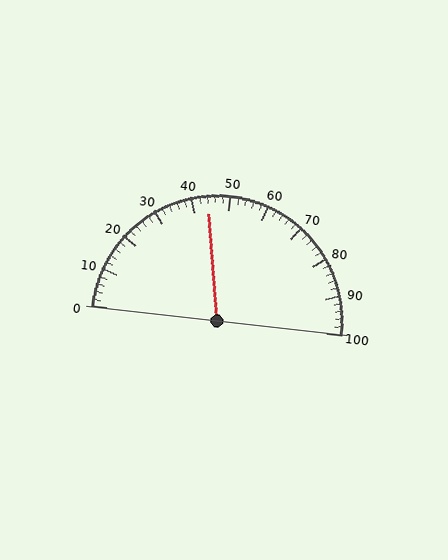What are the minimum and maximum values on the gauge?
The gauge ranges from 0 to 100.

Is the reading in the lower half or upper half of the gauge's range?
The reading is in the lower half of the range (0 to 100).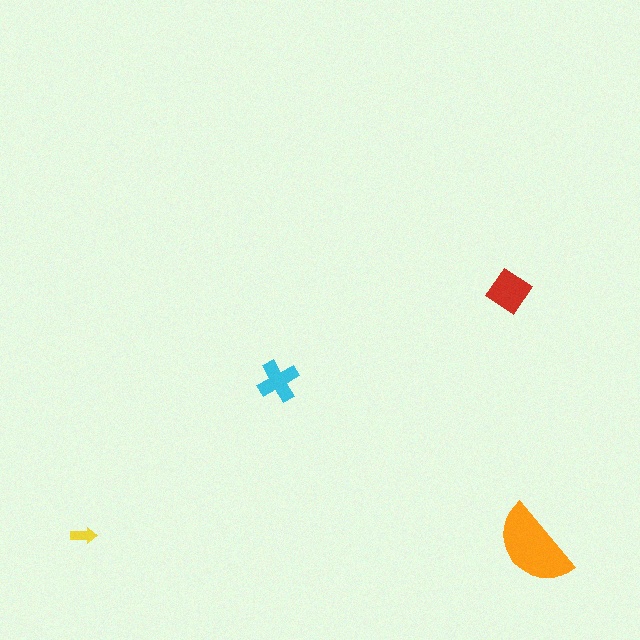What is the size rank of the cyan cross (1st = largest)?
3rd.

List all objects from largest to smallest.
The orange semicircle, the red diamond, the cyan cross, the yellow arrow.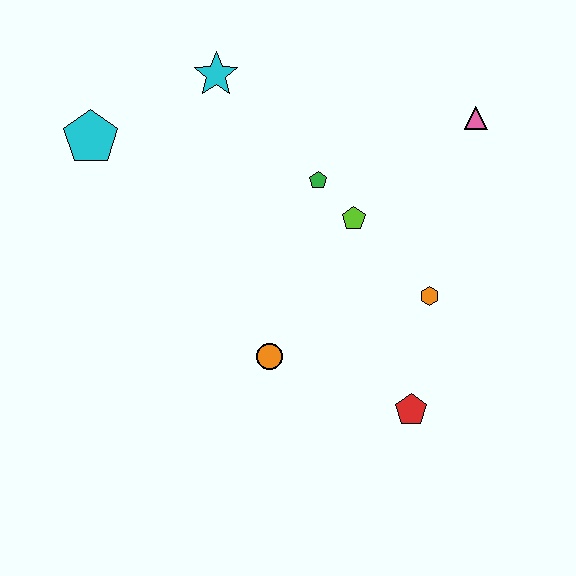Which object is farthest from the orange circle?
The pink triangle is farthest from the orange circle.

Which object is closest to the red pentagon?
The orange hexagon is closest to the red pentagon.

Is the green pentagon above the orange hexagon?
Yes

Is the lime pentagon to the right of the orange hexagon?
No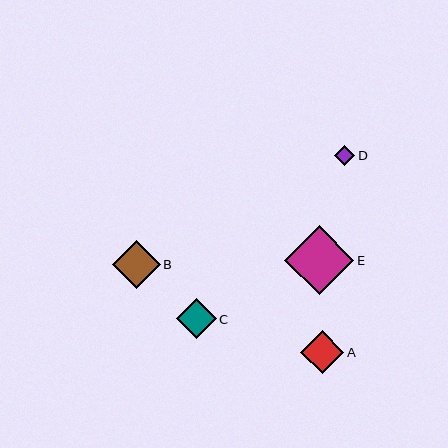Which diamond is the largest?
Diamond E is the largest with a size of approximately 69 pixels.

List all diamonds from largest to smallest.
From largest to smallest: E, B, A, C, D.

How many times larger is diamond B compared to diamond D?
Diamond B is approximately 2.4 times the size of diamond D.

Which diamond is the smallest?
Diamond D is the smallest with a size of approximately 20 pixels.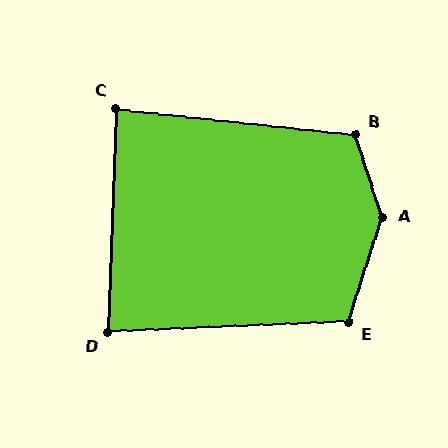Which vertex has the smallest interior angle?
D, at approximately 86 degrees.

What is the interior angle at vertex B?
Approximately 115 degrees (obtuse).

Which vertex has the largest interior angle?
A, at approximately 144 degrees.